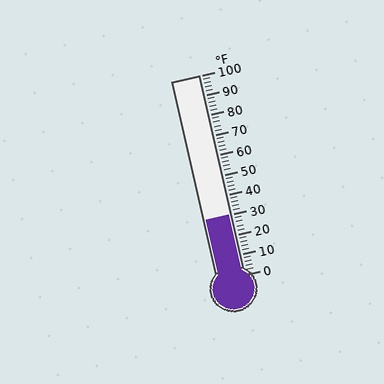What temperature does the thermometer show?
The thermometer shows approximately 30°F.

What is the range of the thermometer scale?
The thermometer scale ranges from 0°F to 100°F.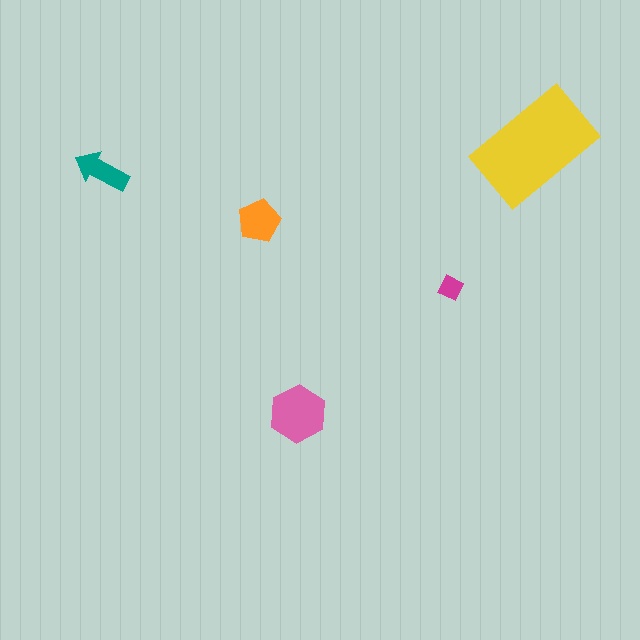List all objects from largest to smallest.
The yellow rectangle, the pink hexagon, the orange pentagon, the teal arrow, the magenta diamond.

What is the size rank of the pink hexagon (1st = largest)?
2nd.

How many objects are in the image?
There are 5 objects in the image.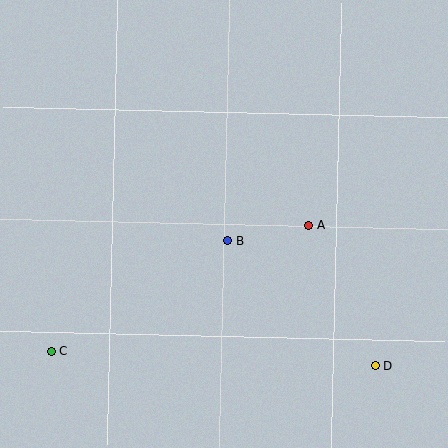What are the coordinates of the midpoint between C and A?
The midpoint between C and A is at (180, 288).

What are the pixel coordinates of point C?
Point C is at (51, 351).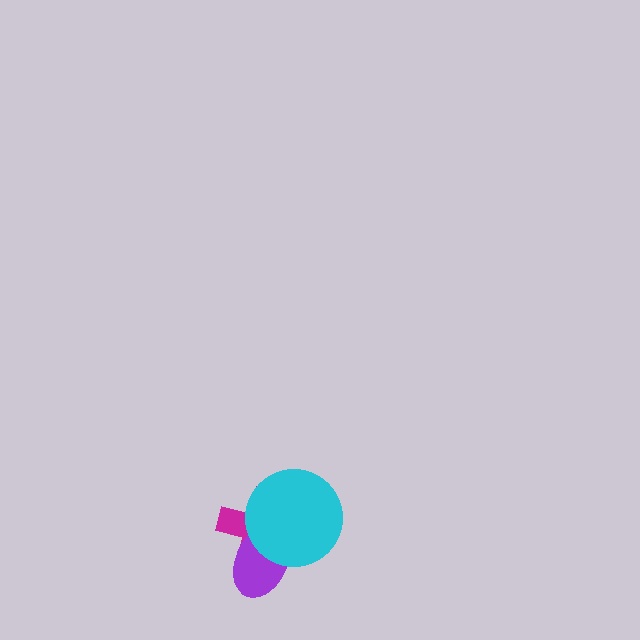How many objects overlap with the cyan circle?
2 objects overlap with the cyan circle.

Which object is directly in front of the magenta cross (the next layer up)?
The purple ellipse is directly in front of the magenta cross.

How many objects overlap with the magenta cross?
2 objects overlap with the magenta cross.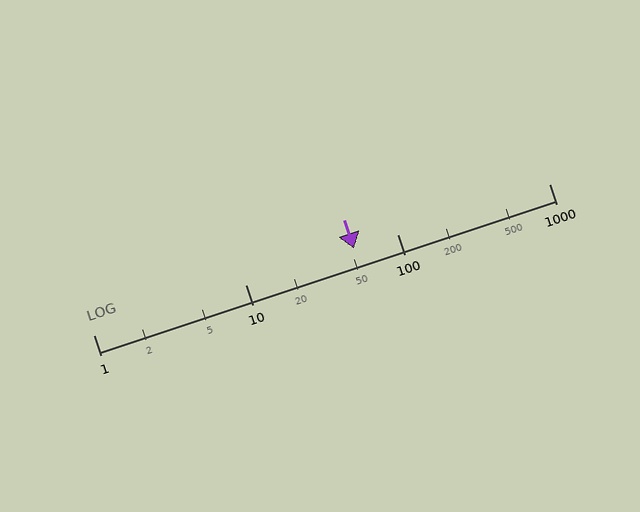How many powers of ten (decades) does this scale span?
The scale spans 3 decades, from 1 to 1000.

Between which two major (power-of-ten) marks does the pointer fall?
The pointer is between 10 and 100.